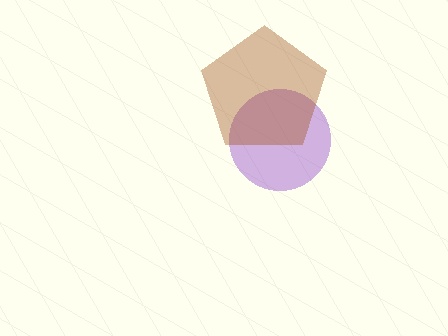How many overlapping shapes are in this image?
There are 2 overlapping shapes in the image.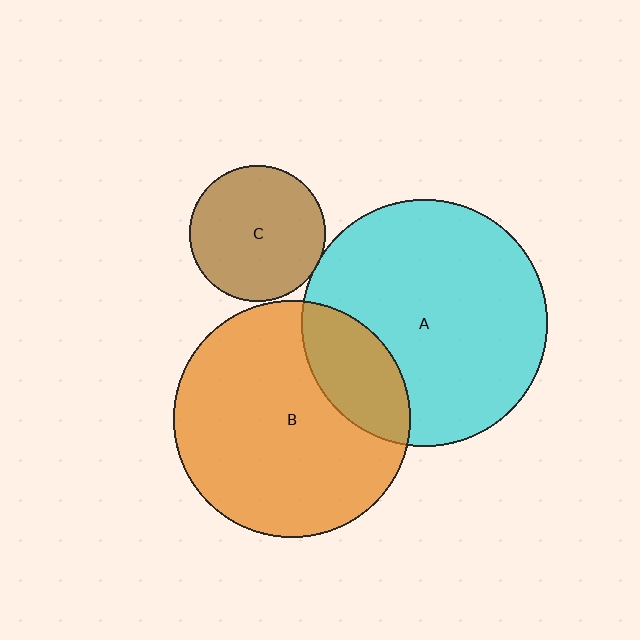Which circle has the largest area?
Circle A (cyan).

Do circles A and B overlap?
Yes.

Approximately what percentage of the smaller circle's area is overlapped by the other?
Approximately 20%.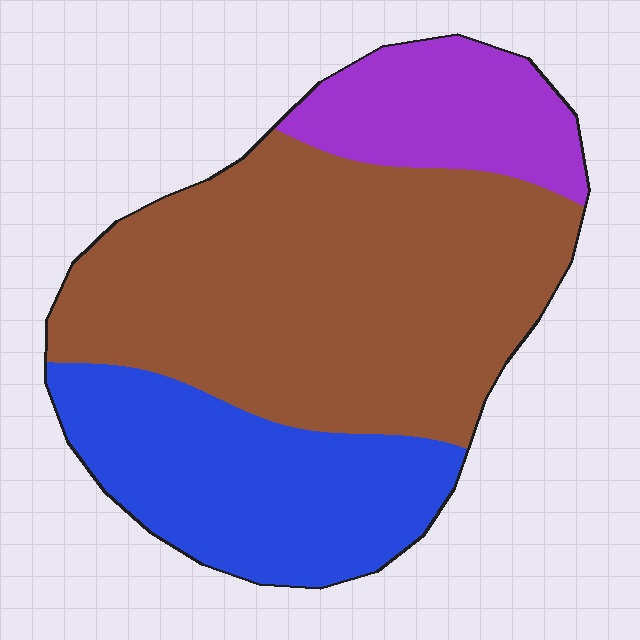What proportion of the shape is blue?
Blue covers about 30% of the shape.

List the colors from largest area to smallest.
From largest to smallest: brown, blue, purple.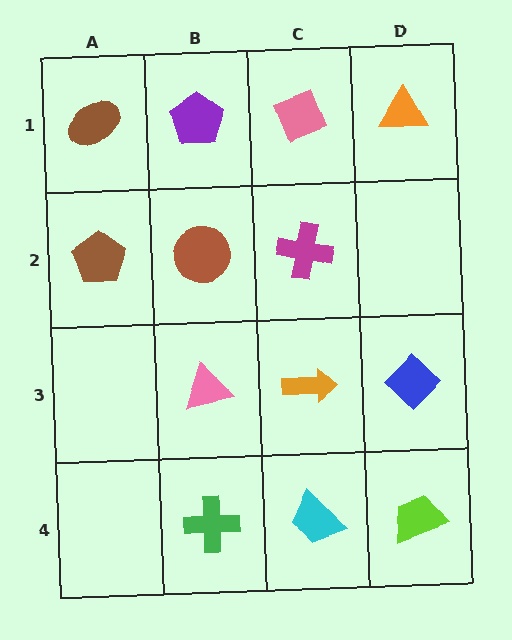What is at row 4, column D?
A lime trapezoid.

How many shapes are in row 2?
3 shapes.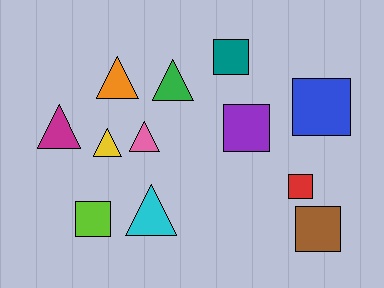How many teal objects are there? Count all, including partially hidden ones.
There is 1 teal object.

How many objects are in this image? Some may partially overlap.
There are 12 objects.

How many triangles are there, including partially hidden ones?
There are 6 triangles.